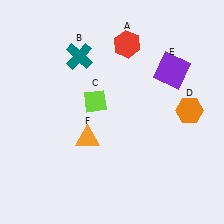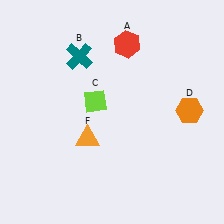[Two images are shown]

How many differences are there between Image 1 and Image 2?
There is 1 difference between the two images.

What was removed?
The purple square (E) was removed in Image 2.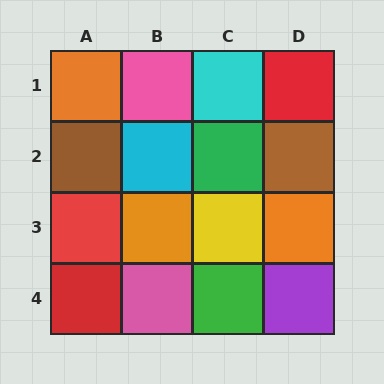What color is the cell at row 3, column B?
Orange.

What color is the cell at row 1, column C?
Cyan.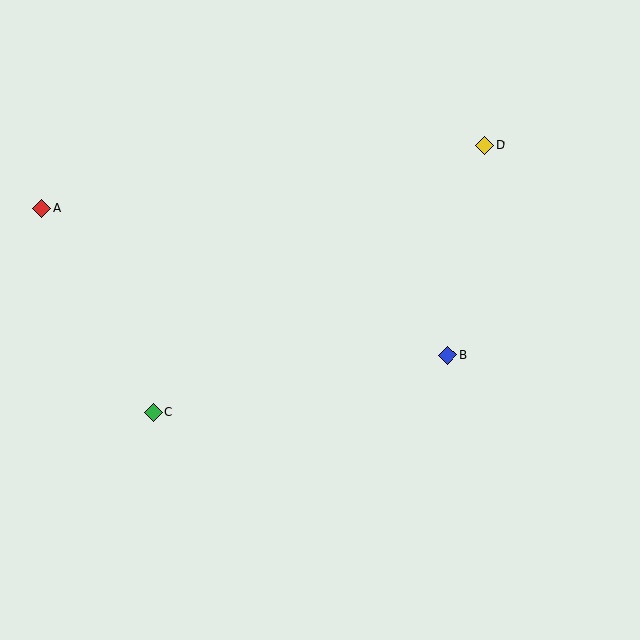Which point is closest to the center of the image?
Point B at (448, 355) is closest to the center.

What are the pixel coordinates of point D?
Point D is at (485, 145).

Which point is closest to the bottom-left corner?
Point C is closest to the bottom-left corner.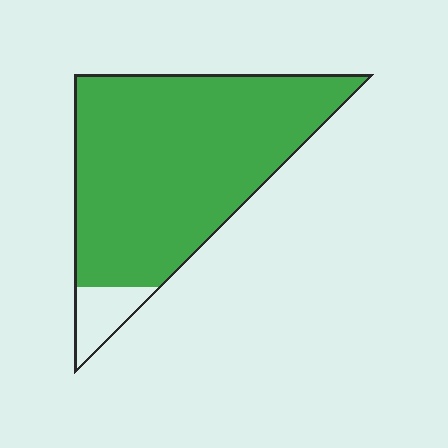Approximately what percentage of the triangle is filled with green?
Approximately 90%.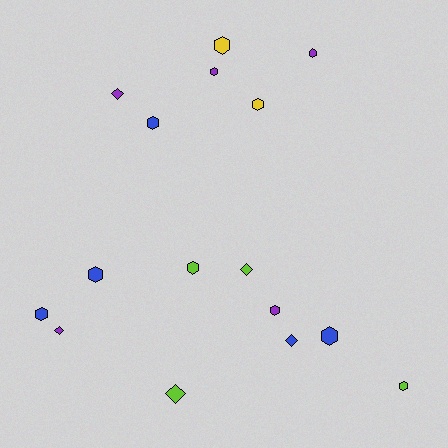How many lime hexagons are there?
There are 2 lime hexagons.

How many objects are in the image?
There are 16 objects.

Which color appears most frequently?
Purple, with 5 objects.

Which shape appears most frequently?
Hexagon, with 11 objects.